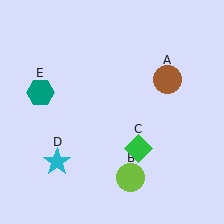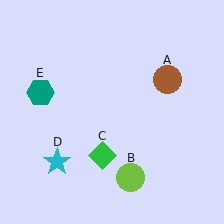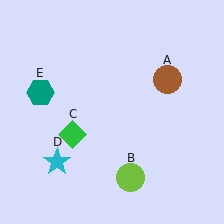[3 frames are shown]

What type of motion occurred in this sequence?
The green diamond (object C) rotated clockwise around the center of the scene.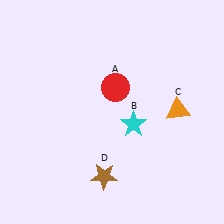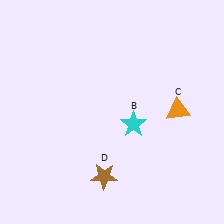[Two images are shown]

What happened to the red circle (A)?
The red circle (A) was removed in Image 2. It was in the top-right area of Image 1.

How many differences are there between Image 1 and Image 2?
There is 1 difference between the two images.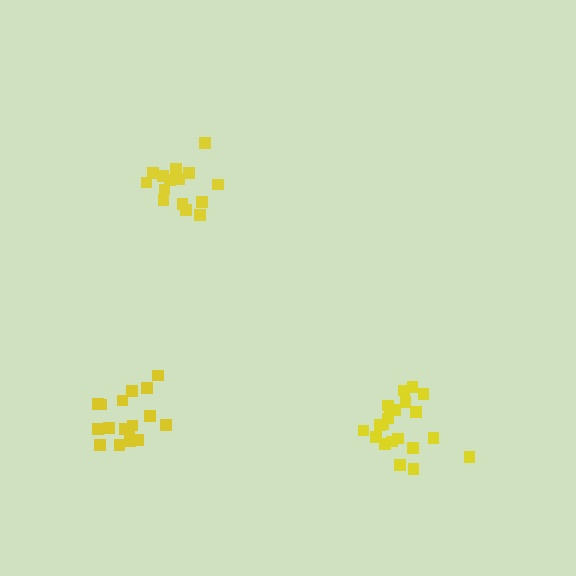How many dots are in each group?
Group 1: 21 dots, Group 2: 15 dots, Group 3: 17 dots (53 total).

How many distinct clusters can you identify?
There are 3 distinct clusters.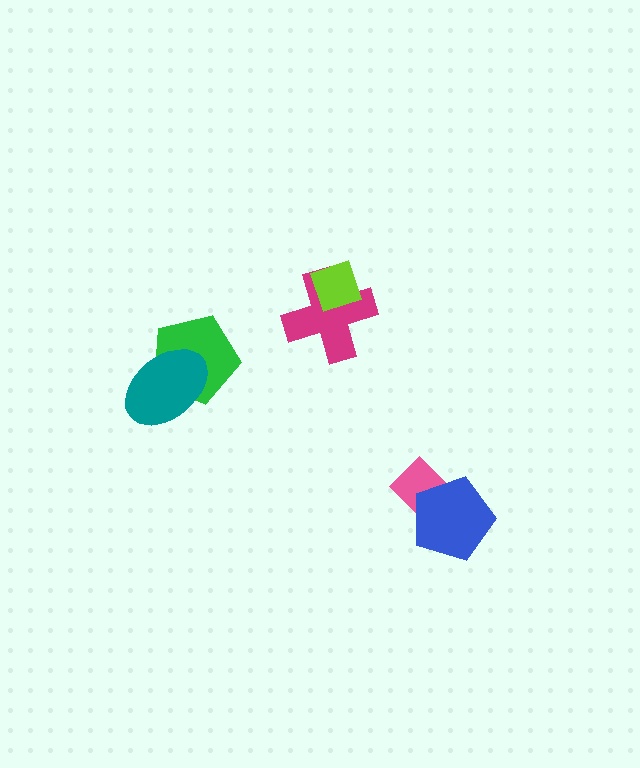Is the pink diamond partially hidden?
Yes, it is partially covered by another shape.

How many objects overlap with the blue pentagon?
1 object overlaps with the blue pentagon.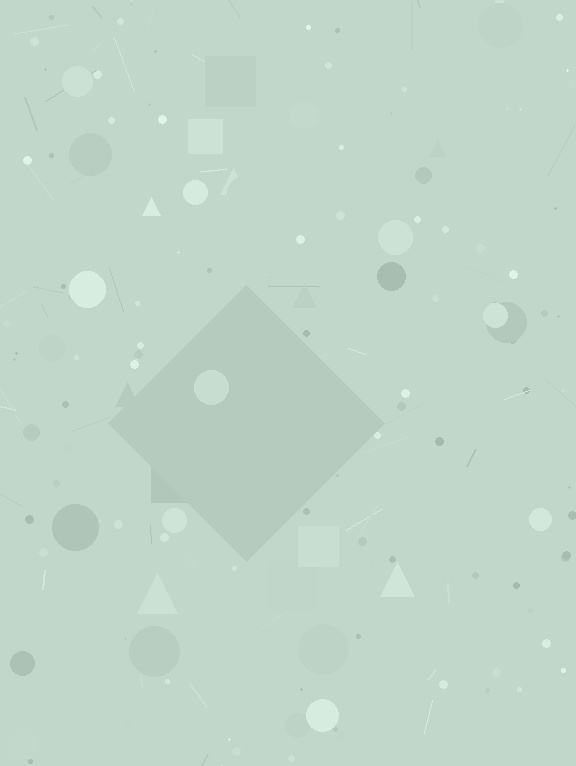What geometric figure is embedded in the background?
A diamond is embedded in the background.